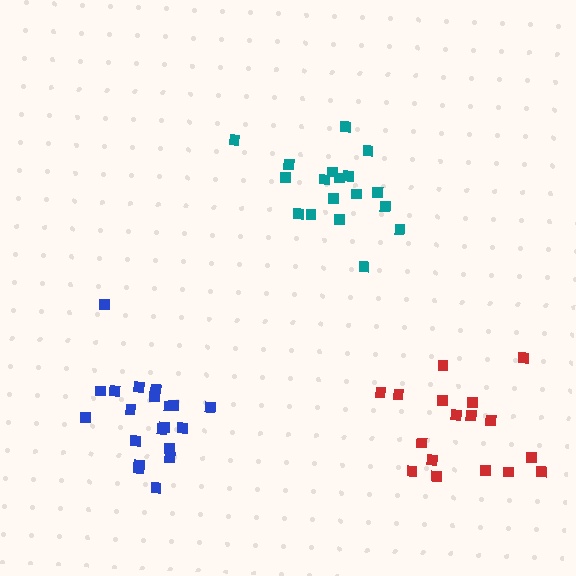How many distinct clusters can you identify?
There are 3 distinct clusters.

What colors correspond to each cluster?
The clusters are colored: teal, blue, red.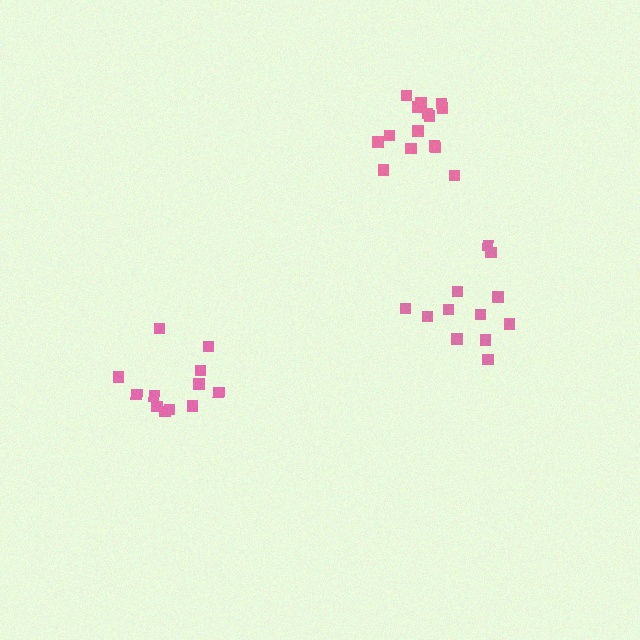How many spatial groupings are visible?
There are 3 spatial groupings.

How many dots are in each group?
Group 1: 12 dots, Group 2: 12 dots, Group 3: 15 dots (39 total).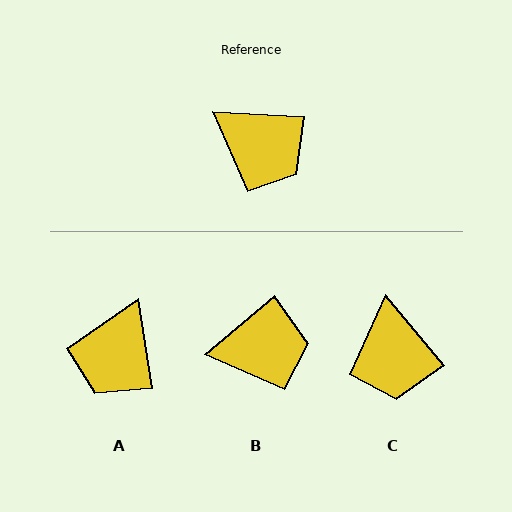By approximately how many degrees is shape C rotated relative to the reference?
Approximately 47 degrees clockwise.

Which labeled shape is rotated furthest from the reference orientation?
A, about 78 degrees away.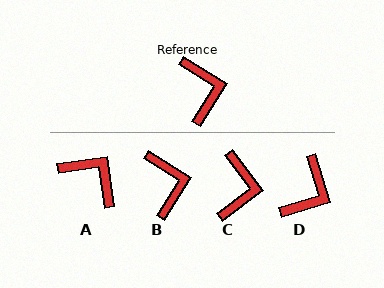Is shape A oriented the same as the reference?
No, it is off by about 40 degrees.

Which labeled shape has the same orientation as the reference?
B.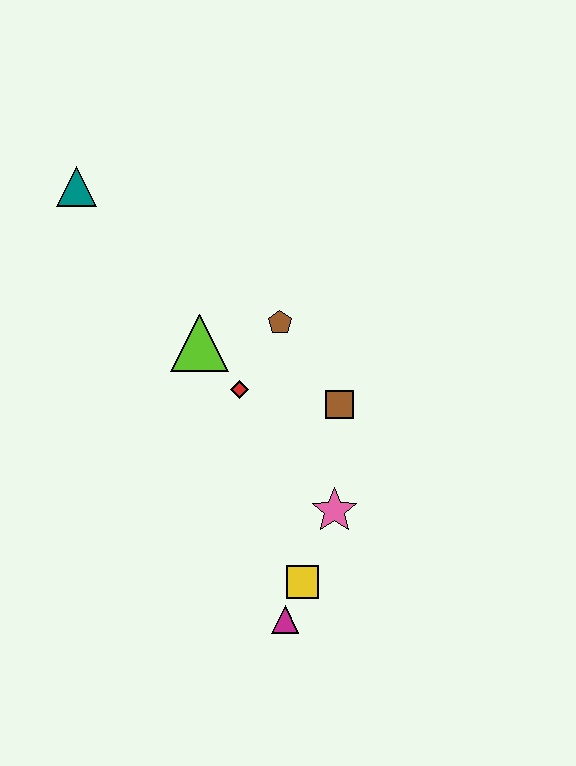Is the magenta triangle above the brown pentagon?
No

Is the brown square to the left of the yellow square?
No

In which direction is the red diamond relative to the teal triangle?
The red diamond is below the teal triangle.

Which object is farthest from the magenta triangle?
The teal triangle is farthest from the magenta triangle.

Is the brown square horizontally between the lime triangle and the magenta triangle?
No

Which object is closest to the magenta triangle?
The yellow square is closest to the magenta triangle.